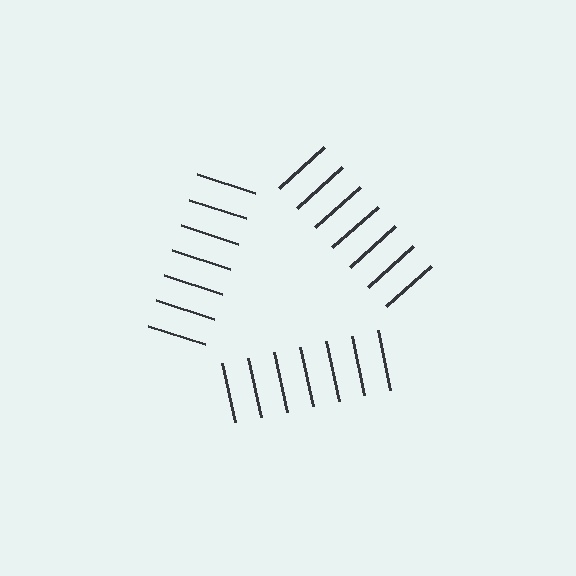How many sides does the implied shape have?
3 sides — the line-ends trace a triangle.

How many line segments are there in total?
21 — 7 along each of the 3 edges.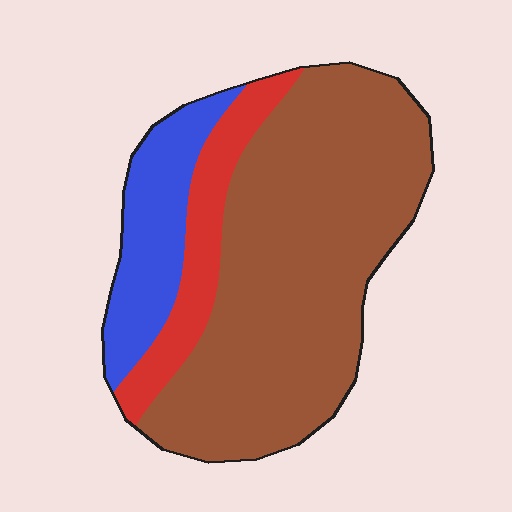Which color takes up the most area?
Brown, at roughly 70%.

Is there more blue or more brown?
Brown.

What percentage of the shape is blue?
Blue covers 18% of the shape.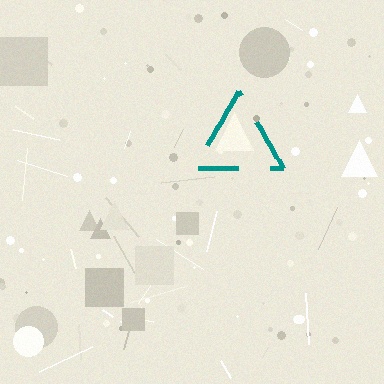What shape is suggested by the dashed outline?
The dashed outline suggests a triangle.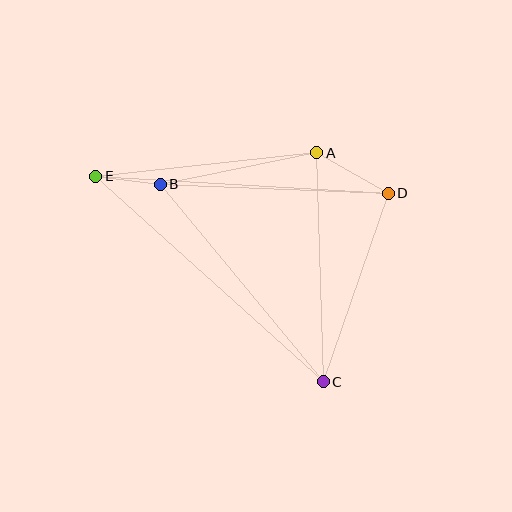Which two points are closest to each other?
Points B and E are closest to each other.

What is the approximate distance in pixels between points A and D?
The distance between A and D is approximately 82 pixels.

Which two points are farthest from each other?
Points C and E are farthest from each other.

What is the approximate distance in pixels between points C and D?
The distance between C and D is approximately 199 pixels.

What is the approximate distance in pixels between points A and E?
The distance between A and E is approximately 222 pixels.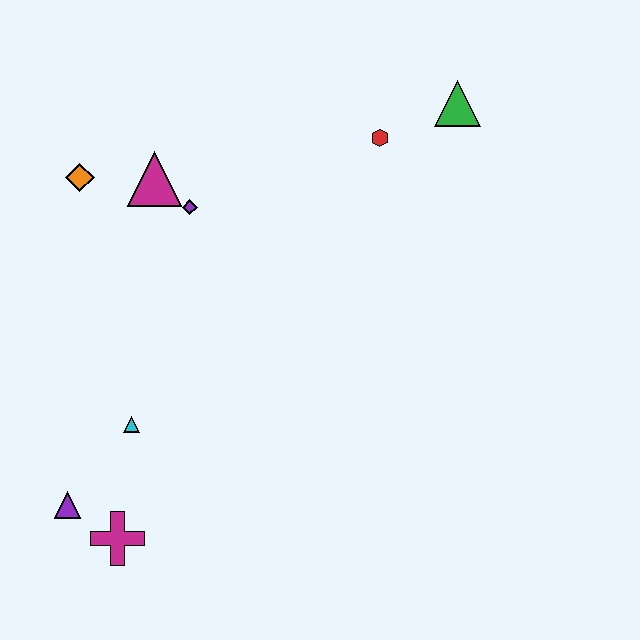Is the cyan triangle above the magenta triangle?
No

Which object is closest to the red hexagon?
The green triangle is closest to the red hexagon.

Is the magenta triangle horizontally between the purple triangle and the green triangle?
Yes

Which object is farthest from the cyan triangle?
The green triangle is farthest from the cyan triangle.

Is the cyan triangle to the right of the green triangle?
No